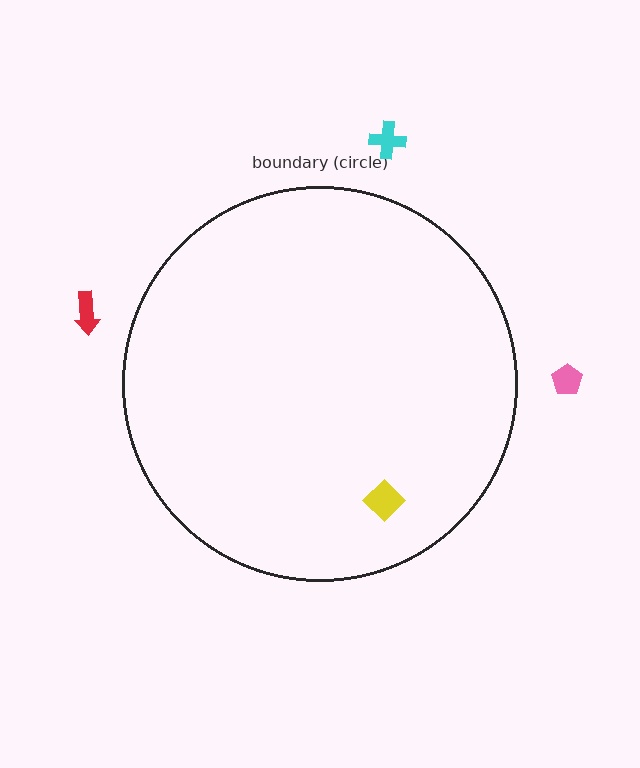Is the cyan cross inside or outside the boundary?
Outside.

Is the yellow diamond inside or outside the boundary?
Inside.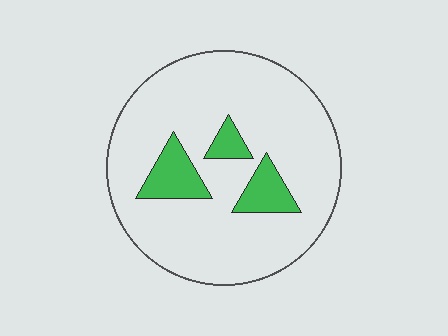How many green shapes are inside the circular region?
3.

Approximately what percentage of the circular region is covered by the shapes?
Approximately 15%.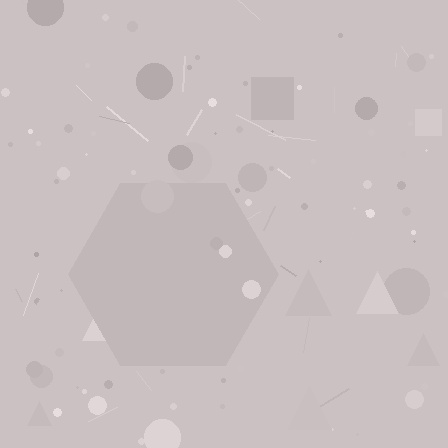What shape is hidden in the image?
A hexagon is hidden in the image.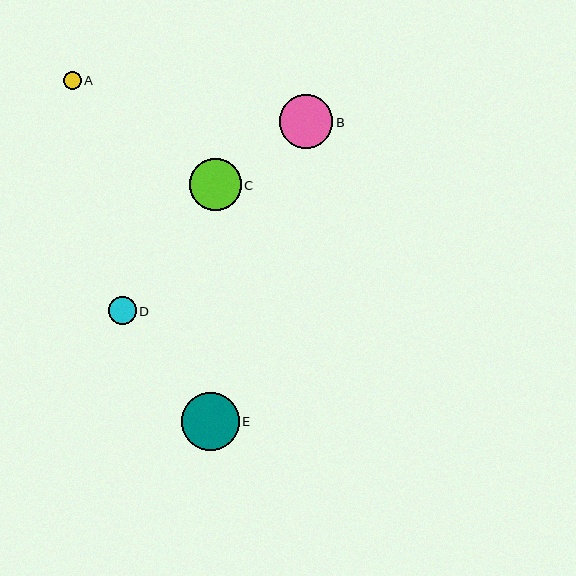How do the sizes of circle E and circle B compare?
Circle E and circle B are approximately the same size.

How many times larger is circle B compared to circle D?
Circle B is approximately 1.9 times the size of circle D.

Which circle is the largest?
Circle E is the largest with a size of approximately 58 pixels.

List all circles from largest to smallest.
From largest to smallest: E, B, C, D, A.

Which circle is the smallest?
Circle A is the smallest with a size of approximately 18 pixels.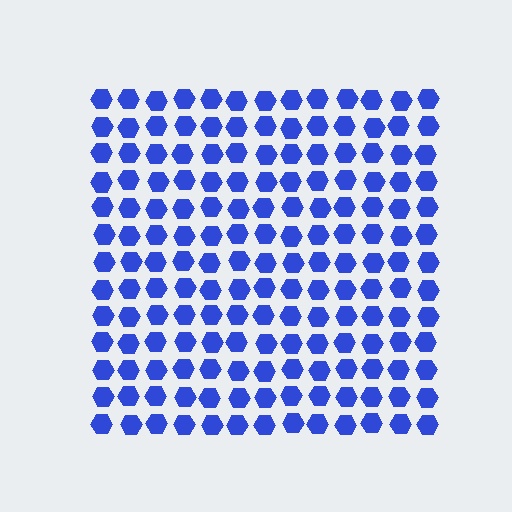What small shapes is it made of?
It is made of small hexagons.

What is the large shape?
The large shape is a square.